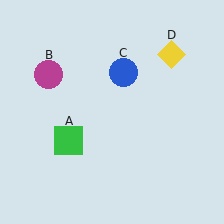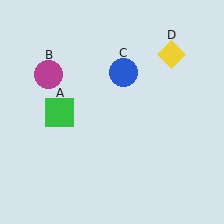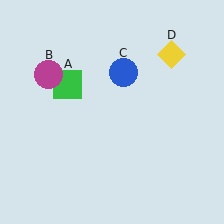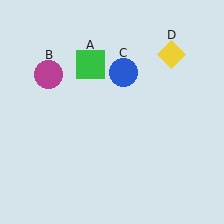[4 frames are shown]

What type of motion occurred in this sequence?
The green square (object A) rotated clockwise around the center of the scene.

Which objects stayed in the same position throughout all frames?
Magenta circle (object B) and blue circle (object C) and yellow diamond (object D) remained stationary.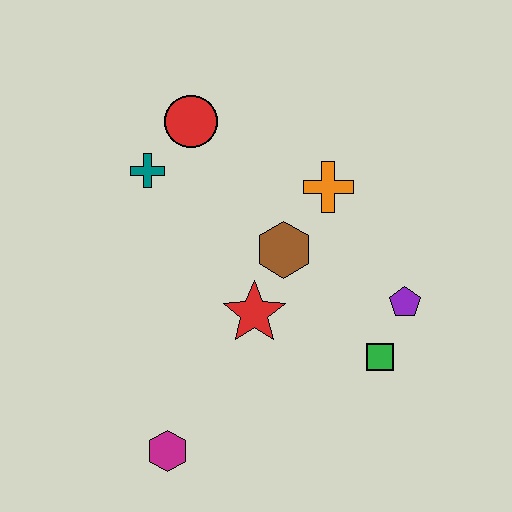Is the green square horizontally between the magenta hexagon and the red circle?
No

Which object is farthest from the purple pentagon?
The teal cross is farthest from the purple pentagon.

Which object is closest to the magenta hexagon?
The red star is closest to the magenta hexagon.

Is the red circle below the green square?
No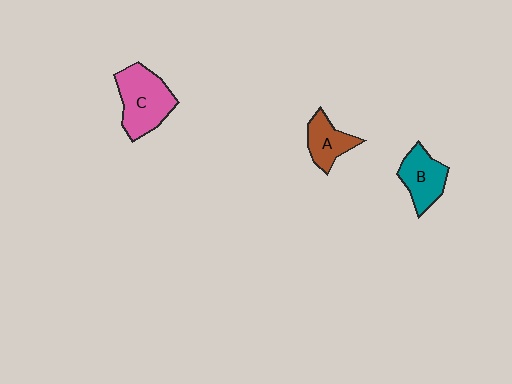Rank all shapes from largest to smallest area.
From largest to smallest: C (pink), B (teal), A (brown).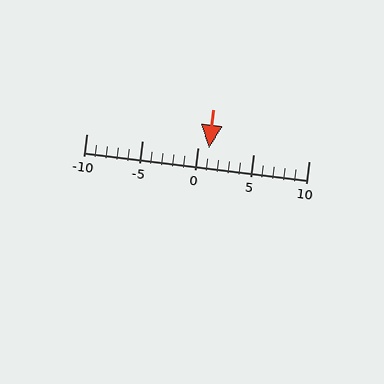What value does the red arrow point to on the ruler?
The red arrow points to approximately 1.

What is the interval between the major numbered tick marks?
The major tick marks are spaced 5 units apart.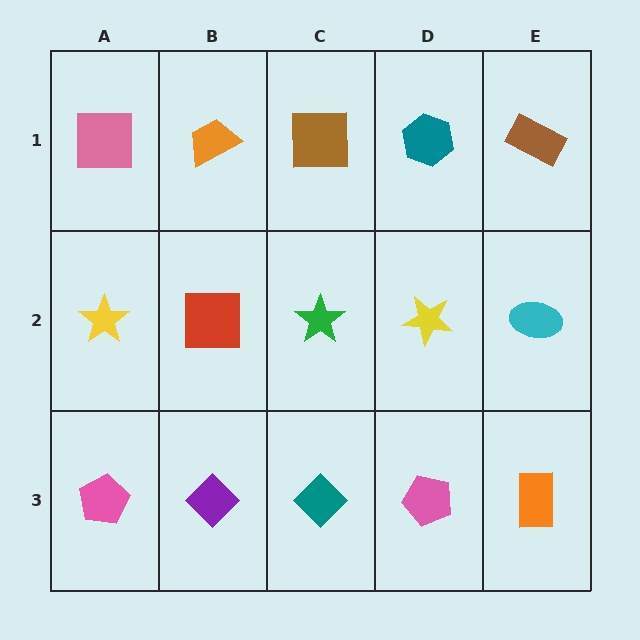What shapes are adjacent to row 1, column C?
A green star (row 2, column C), an orange trapezoid (row 1, column B), a teal hexagon (row 1, column D).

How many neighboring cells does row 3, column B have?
3.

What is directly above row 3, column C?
A green star.